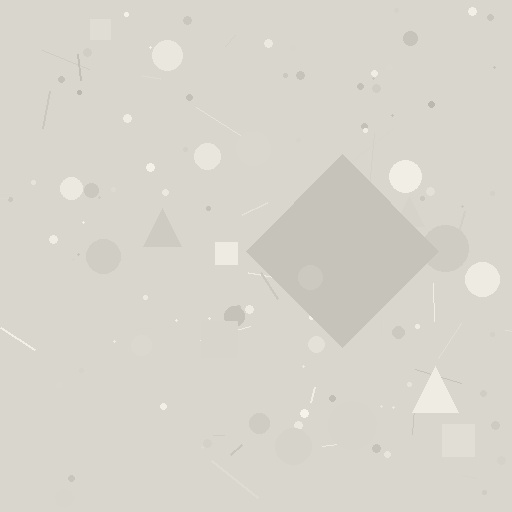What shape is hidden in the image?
A diamond is hidden in the image.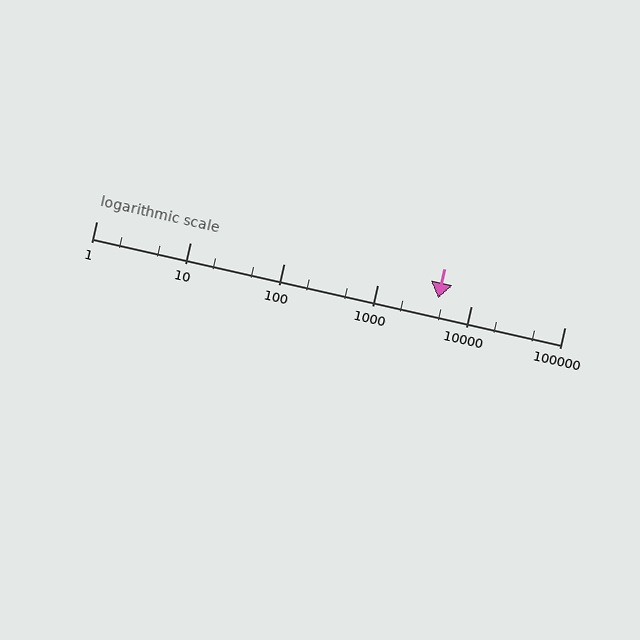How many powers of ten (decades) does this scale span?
The scale spans 5 decades, from 1 to 100000.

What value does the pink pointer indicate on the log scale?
The pointer indicates approximately 4500.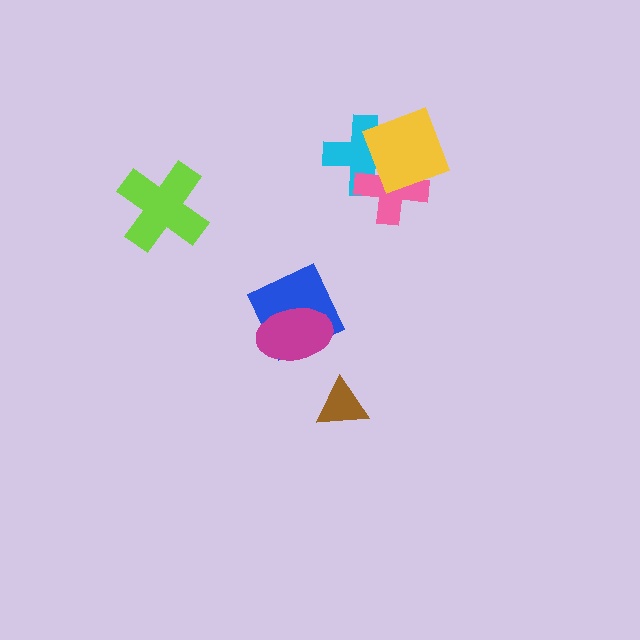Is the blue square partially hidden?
Yes, it is partially covered by another shape.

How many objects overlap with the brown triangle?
0 objects overlap with the brown triangle.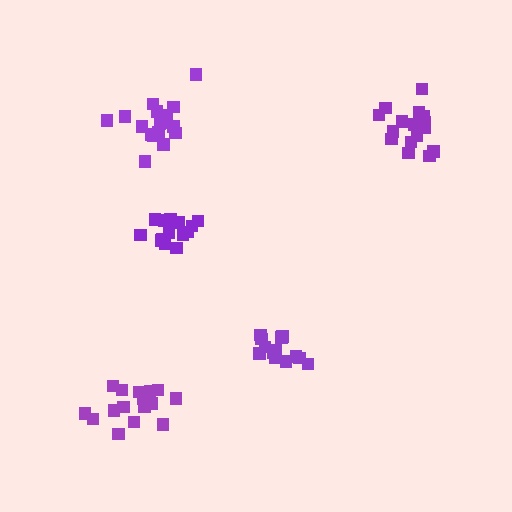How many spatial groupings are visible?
There are 5 spatial groupings.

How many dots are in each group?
Group 1: 18 dots, Group 2: 13 dots, Group 3: 17 dots, Group 4: 16 dots, Group 5: 15 dots (79 total).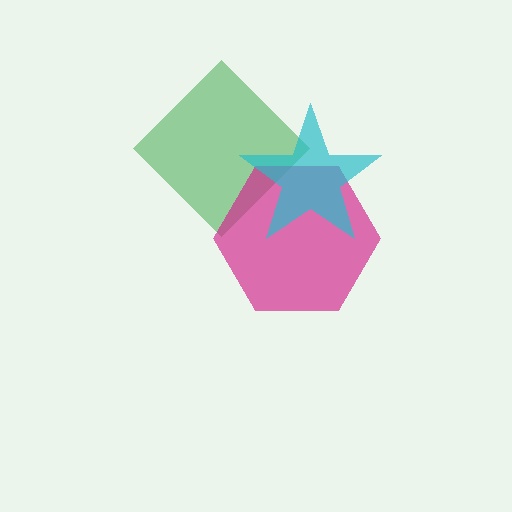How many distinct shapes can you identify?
There are 3 distinct shapes: a green diamond, a magenta hexagon, a cyan star.